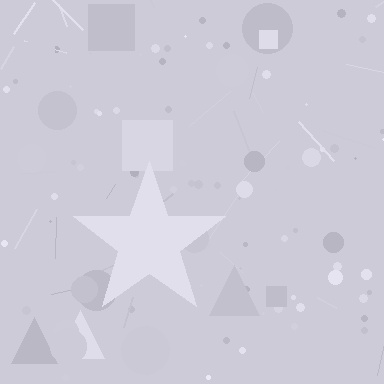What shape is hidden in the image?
A star is hidden in the image.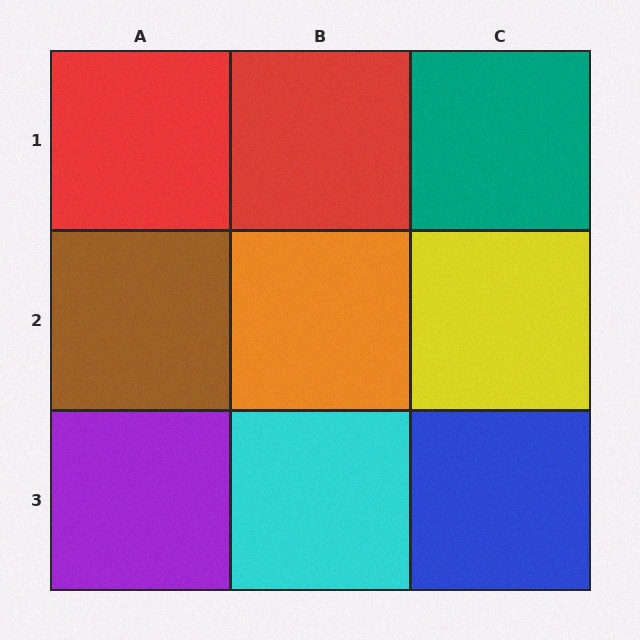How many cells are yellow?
1 cell is yellow.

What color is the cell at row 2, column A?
Brown.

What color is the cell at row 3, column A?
Purple.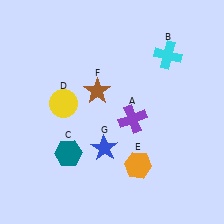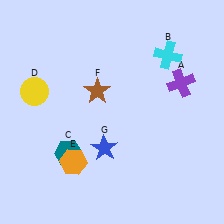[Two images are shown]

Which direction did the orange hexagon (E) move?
The orange hexagon (E) moved left.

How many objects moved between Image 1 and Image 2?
3 objects moved between the two images.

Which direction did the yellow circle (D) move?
The yellow circle (D) moved left.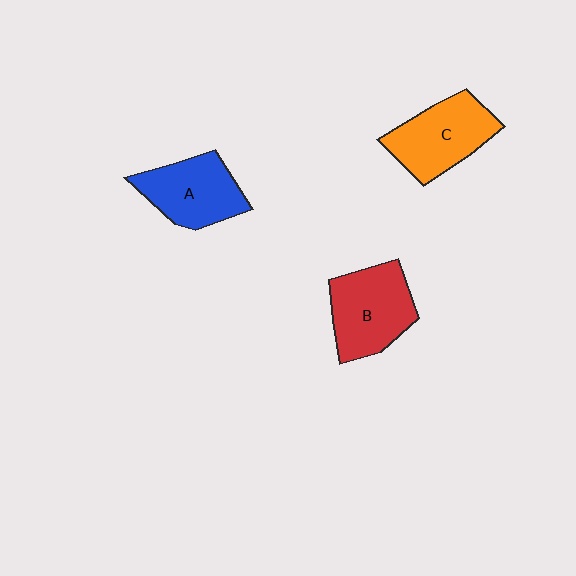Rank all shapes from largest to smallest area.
From largest to smallest: B (red), C (orange), A (blue).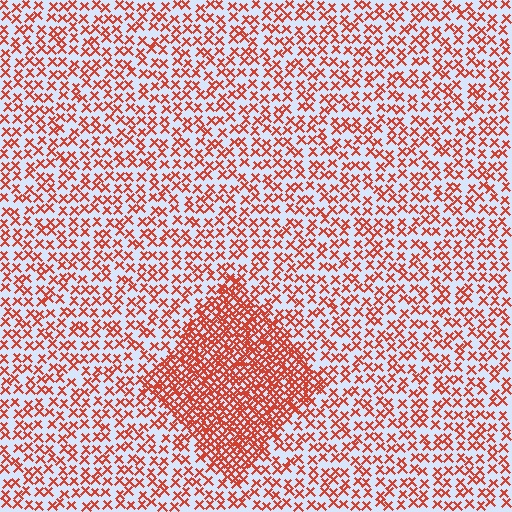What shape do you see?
I see a diamond.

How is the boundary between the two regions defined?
The boundary is defined by a change in element density (approximately 2.4x ratio). All elements are the same color, size, and shape.